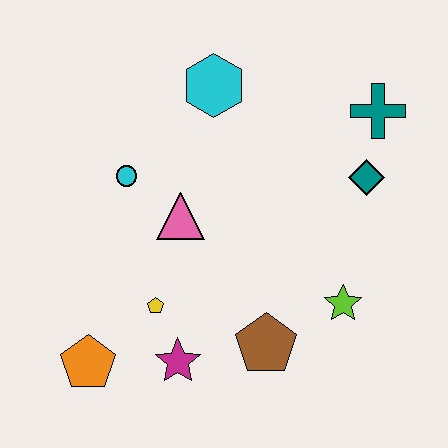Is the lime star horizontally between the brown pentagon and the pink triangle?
No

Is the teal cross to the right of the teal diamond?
Yes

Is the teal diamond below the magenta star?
No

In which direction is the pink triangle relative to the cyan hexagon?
The pink triangle is below the cyan hexagon.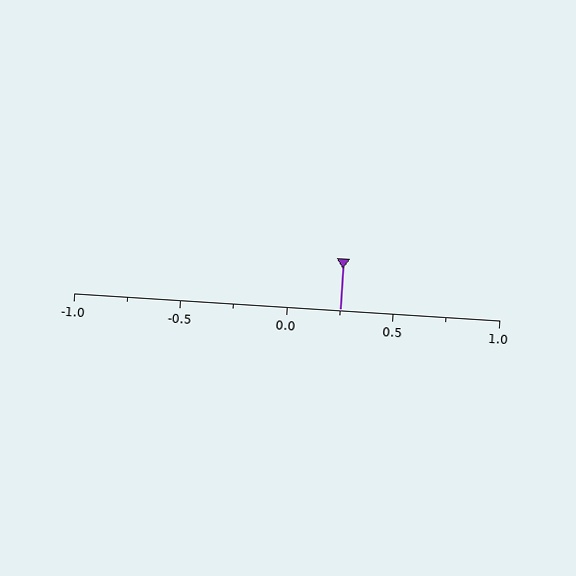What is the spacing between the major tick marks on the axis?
The major ticks are spaced 0.5 apart.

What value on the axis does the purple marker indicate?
The marker indicates approximately 0.25.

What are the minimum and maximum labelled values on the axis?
The axis runs from -1.0 to 1.0.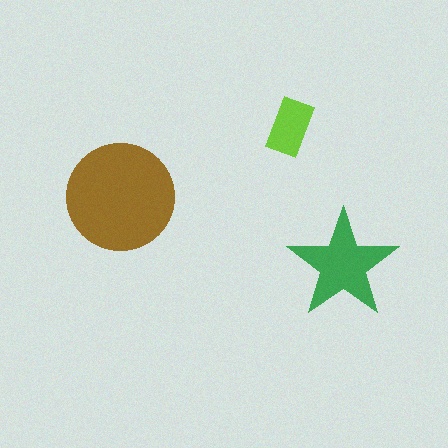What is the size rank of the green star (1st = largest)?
2nd.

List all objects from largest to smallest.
The brown circle, the green star, the lime rectangle.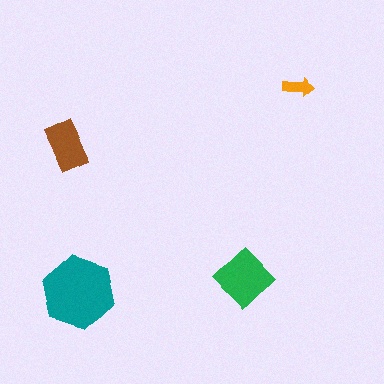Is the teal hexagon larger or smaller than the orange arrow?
Larger.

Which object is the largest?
The teal hexagon.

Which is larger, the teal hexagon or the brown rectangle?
The teal hexagon.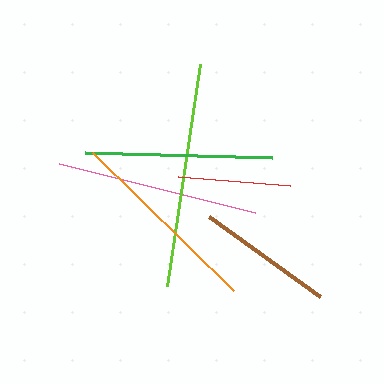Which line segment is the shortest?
The red line is the shortest at approximately 112 pixels.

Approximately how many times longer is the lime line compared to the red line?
The lime line is approximately 2.0 times the length of the red line.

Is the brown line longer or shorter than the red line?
The brown line is longer than the red line.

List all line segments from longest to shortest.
From longest to shortest: lime, pink, orange, green, brown, red.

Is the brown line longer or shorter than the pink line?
The pink line is longer than the brown line.